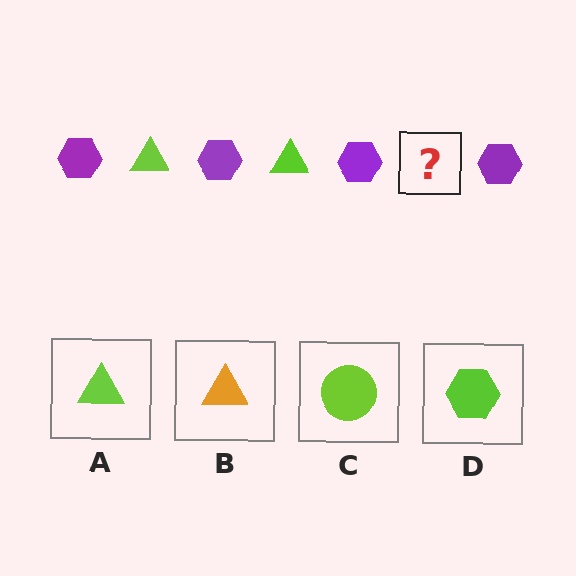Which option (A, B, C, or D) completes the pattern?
A.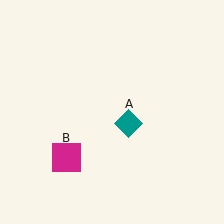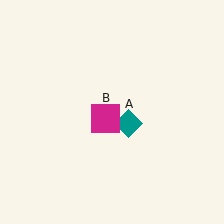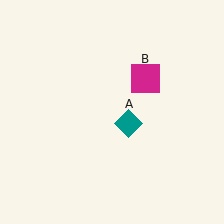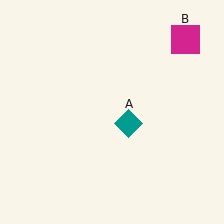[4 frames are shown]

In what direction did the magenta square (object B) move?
The magenta square (object B) moved up and to the right.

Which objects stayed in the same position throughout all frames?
Teal diamond (object A) remained stationary.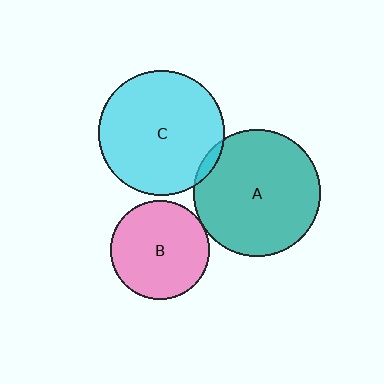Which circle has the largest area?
Circle A (teal).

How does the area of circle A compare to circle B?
Approximately 1.6 times.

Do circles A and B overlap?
Yes.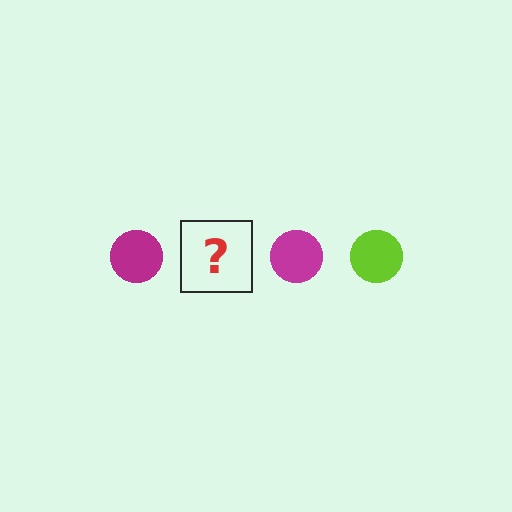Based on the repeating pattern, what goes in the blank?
The blank should be a lime circle.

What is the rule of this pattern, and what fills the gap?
The rule is that the pattern cycles through magenta, lime circles. The gap should be filled with a lime circle.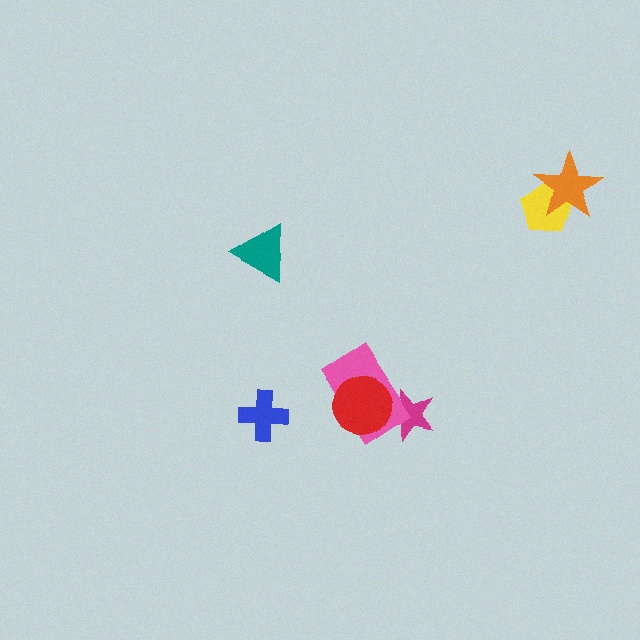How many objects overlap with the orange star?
1 object overlaps with the orange star.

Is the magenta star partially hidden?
Yes, it is partially covered by another shape.